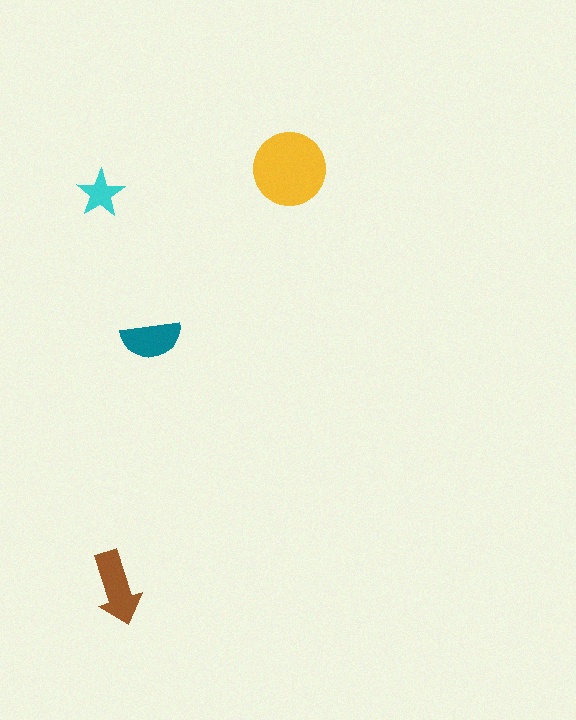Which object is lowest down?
The brown arrow is bottommost.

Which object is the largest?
The yellow circle.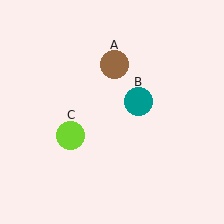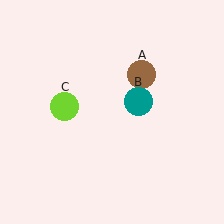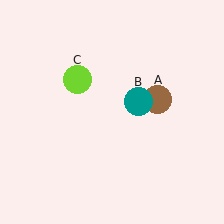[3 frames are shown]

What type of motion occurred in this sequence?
The brown circle (object A), lime circle (object C) rotated clockwise around the center of the scene.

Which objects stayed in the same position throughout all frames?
Teal circle (object B) remained stationary.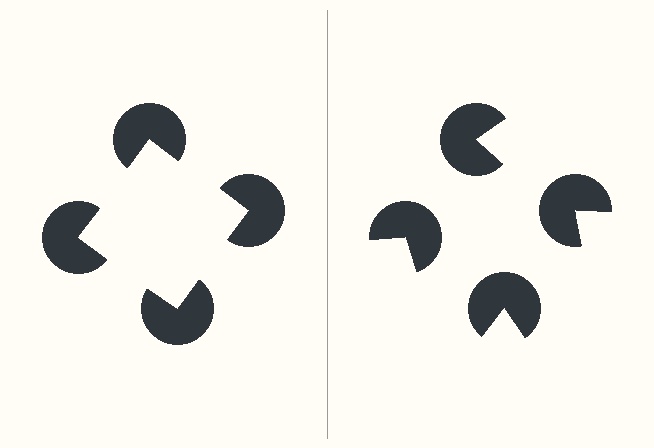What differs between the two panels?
The pac-man discs are positioned identically on both sides; only the wedge orientations differ. On the left they align to a square; on the right they are misaligned.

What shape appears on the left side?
An illusory square.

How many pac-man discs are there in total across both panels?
8 — 4 on each side.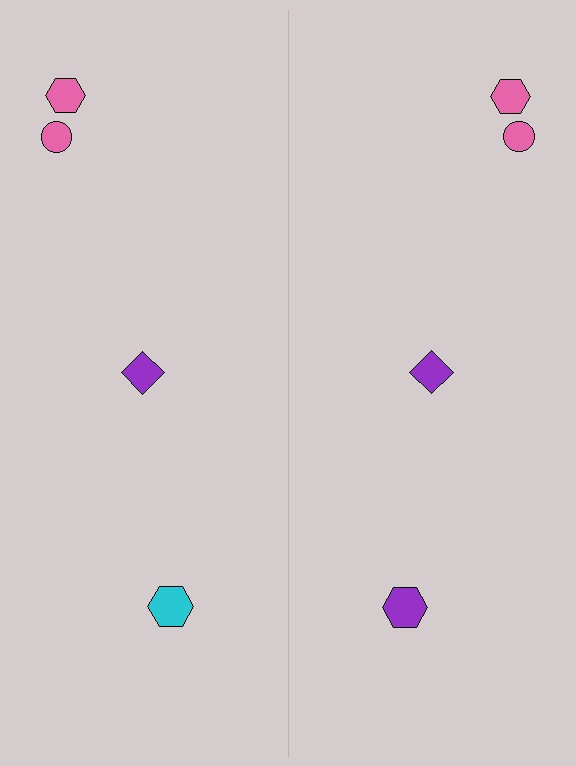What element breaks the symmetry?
The purple hexagon on the right side breaks the symmetry — its mirror counterpart is cyan.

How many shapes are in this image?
There are 8 shapes in this image.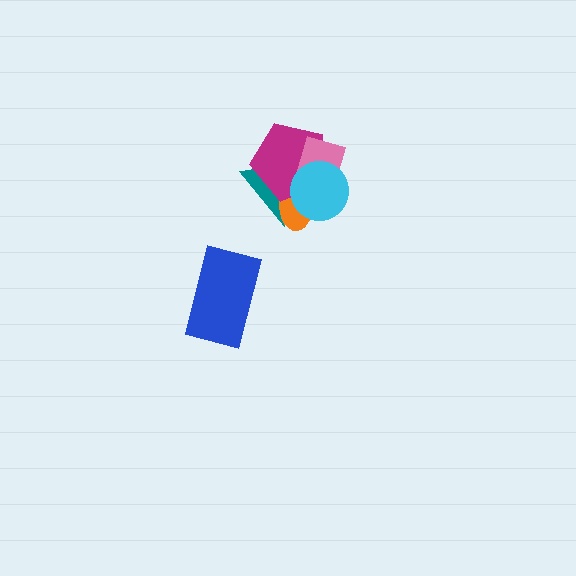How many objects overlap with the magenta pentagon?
4 objects overlap with the magenta pentagon.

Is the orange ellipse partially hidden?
Yes, it is partially covered by another shape.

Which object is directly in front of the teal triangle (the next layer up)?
The orange ellipse is directly in front of the teal triangle.